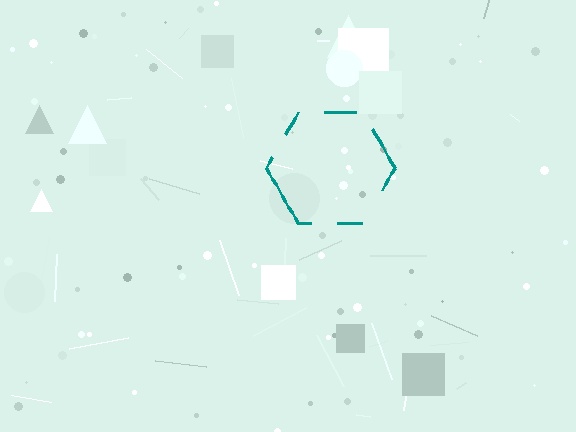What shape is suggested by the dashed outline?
The dashed outline suggests a hexagon.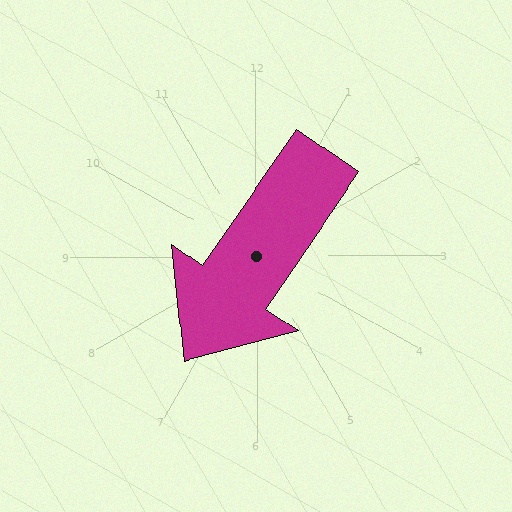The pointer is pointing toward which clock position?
Roughly 7 o'clock.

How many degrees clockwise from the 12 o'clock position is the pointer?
Approximately 215 degrees.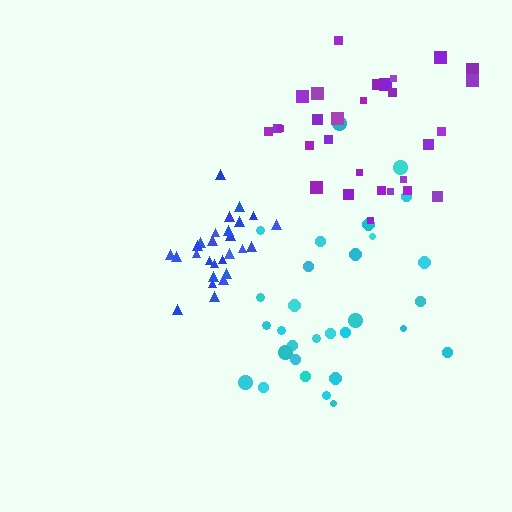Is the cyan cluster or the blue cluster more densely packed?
Blue.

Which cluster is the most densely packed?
Blue.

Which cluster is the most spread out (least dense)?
Purple.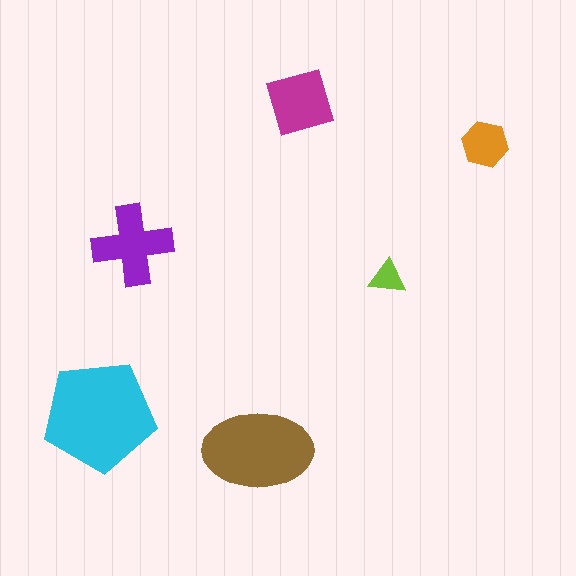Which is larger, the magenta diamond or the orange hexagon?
The magenta diamond.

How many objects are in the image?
There are 6 objects in the image.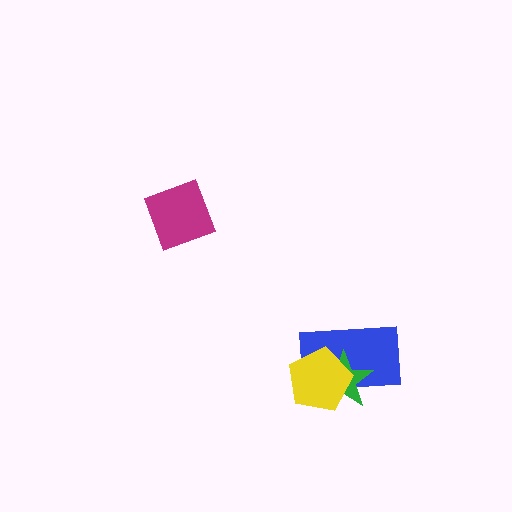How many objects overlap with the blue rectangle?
2 objects overlap with the blue rectangle.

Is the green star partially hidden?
Yes, it is partially covered by another shape.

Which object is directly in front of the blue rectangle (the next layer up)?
The green star is directly in front of the blue rectangle.